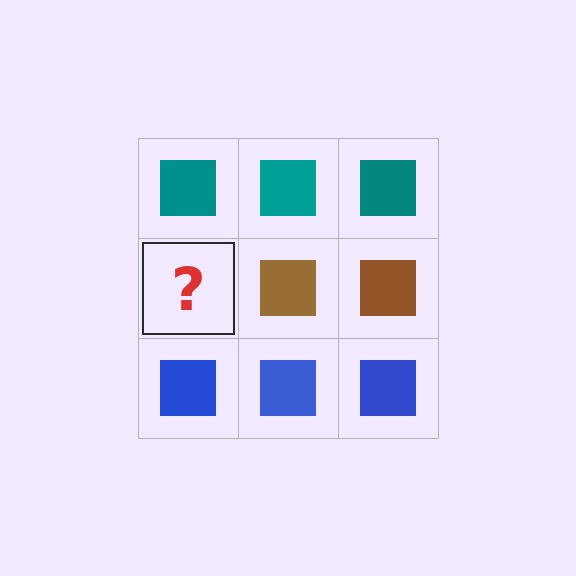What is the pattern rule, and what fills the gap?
The rule is that each row has a consistent color. The gap should be filled with a brown square.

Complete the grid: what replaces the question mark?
The question mark should be replaced with a brown square.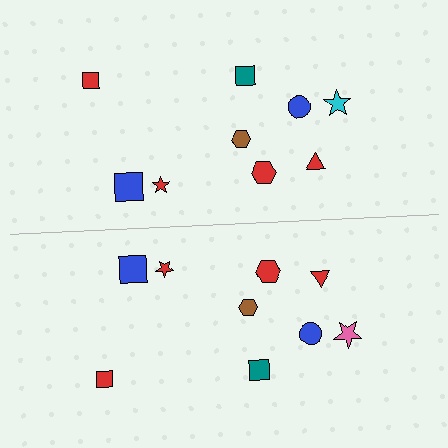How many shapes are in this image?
There are 18 shapes in this image.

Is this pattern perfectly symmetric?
No, the pattern is not perfectly symmetric. The pink star on the bottom side breaks the symmetry — its mirror counterpart is cyan.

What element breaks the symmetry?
The pink star on the bottom side breaks the symmetry — its mirror counterpart is cyan.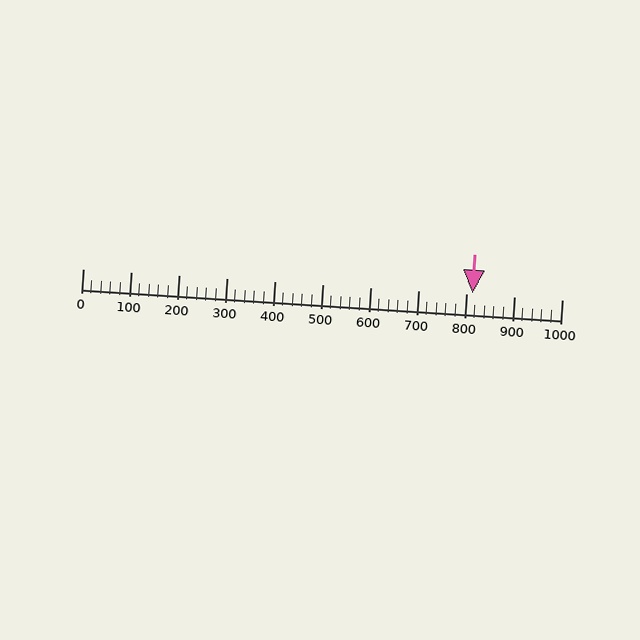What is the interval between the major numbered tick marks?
The major tick marks are spaced 100 units apart.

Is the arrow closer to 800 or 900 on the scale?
The arrow is closer to 800.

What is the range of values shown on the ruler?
The ruler shows values from 0 to 1000.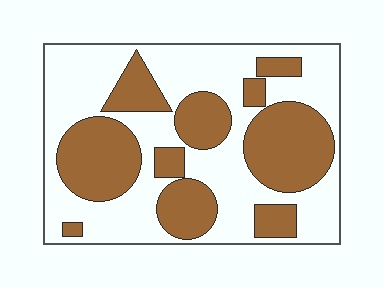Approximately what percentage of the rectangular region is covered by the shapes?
Approximately 40%.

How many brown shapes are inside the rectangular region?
10.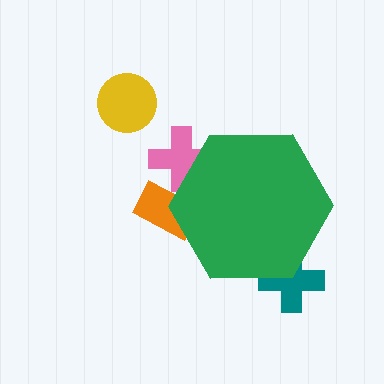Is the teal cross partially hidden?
Yes, the teal cross is partially hidden behind the green hexagon.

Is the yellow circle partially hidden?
No, the yellow circle is fully visible.